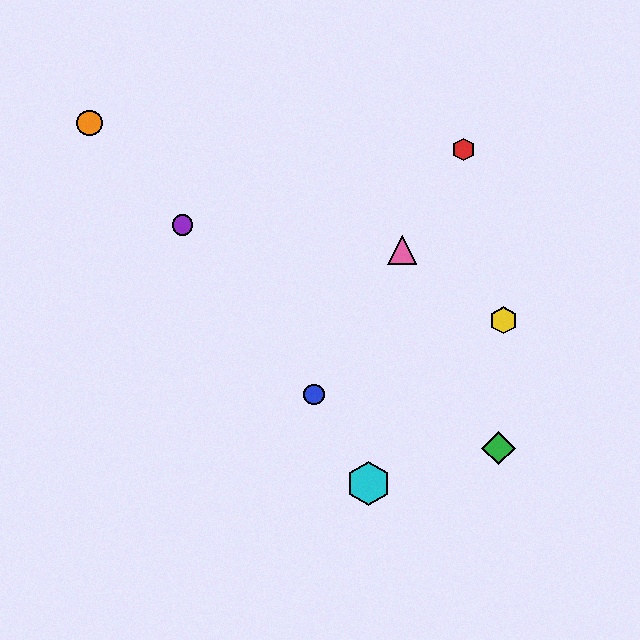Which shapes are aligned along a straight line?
The red hexagon, the blue circle, the pink triangle are aligned along a straight line.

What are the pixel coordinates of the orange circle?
The orange circle is at (90, 123).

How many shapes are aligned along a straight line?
3 shapes (the red hexagon, the blue circle, the pink triangle) are aligned along a straight line.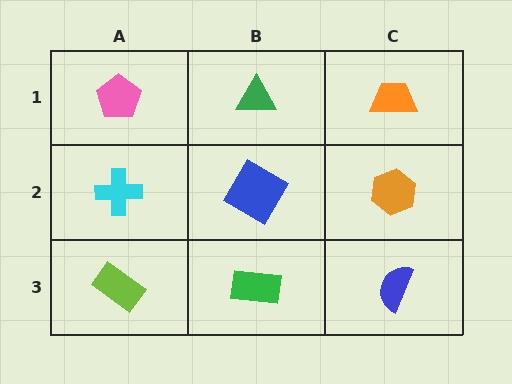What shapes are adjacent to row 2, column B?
A green triangle (row 1, column B), a green rectangle (row 3, column B), a cyan cross (row 2, column A), an orange hexagon (row 2, column C).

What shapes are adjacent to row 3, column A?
A cyan cross (row 2, column A), a green rectangle (row 3, column B).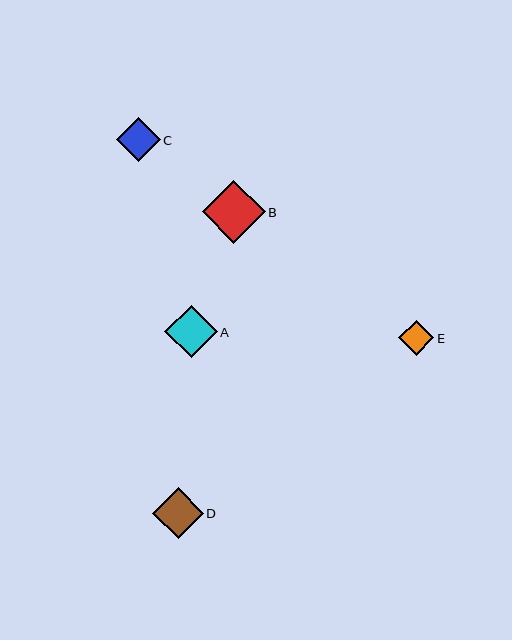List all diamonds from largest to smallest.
From largest to smallest: B, A, D, C, E.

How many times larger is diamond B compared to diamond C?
Diamond B is approximately 1.4 times the size of diamond C.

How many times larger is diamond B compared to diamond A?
Diamond B is approximately 1.2 times the size of diamond A.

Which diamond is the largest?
Diamond B is the largest with a size of approximately 63 pixels.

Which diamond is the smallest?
Diamond E is the smallest with a size of approximately 35 pixels.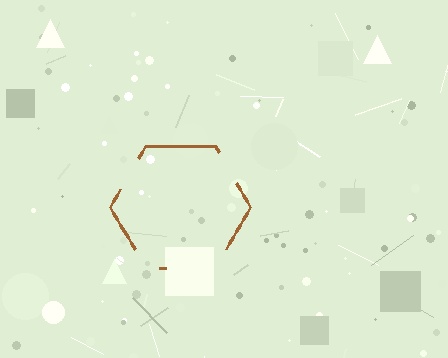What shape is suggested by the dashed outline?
The dashed outline suggests a hexagon.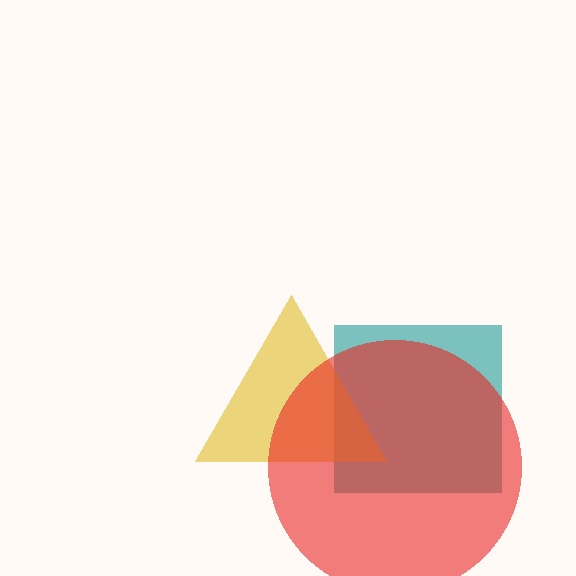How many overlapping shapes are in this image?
There are 3 overlapping shapes in the image.